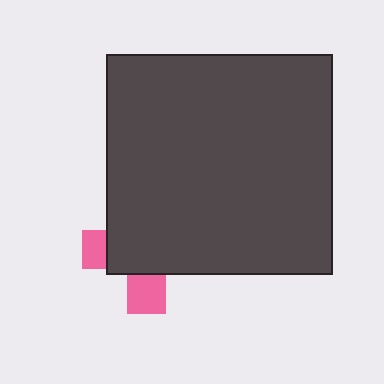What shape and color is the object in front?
The object in front is a dark gray rectangle.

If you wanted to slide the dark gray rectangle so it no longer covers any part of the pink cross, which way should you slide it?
Slide it toward the upper-right — that is the most direct way to separate the two shapes.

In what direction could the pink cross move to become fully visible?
The pink cross could move toward the lower-left. That would shift it out from behind the dark gray rectangle entirely.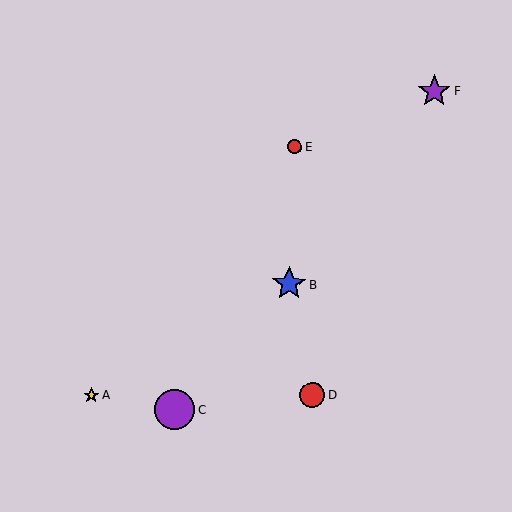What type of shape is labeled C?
Shape C is a purple circle.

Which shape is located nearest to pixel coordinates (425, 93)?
The purple star (labeled F) at (434, 91) is nearest to that location.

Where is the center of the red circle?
The center of the red circle is at (313, 395).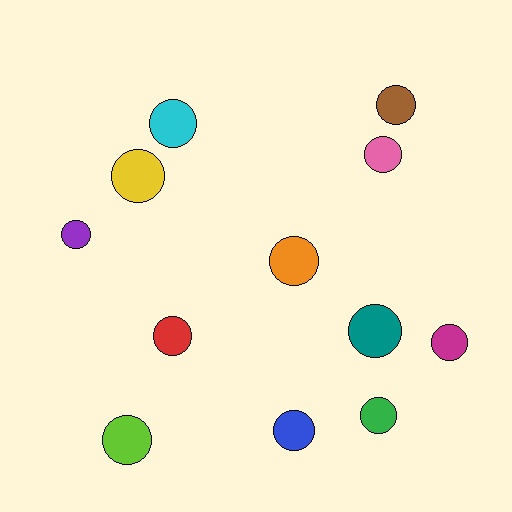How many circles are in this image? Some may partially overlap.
There are 12 circles.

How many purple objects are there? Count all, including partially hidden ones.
There is 1 purple object.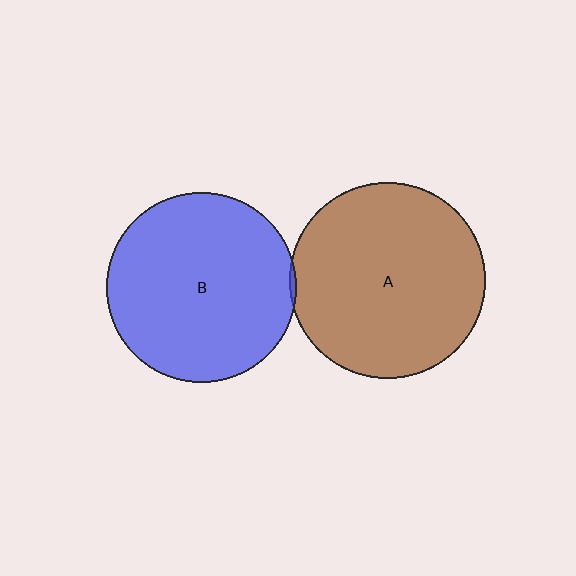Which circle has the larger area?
Circle A (brown).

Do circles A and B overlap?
Yes.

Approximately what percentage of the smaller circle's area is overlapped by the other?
Approximately 5%.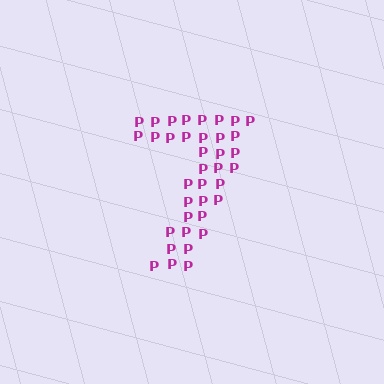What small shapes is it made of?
It is made of small letter P's.